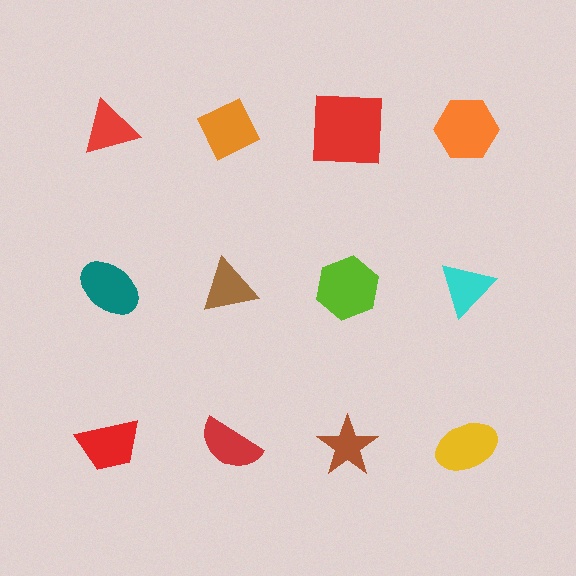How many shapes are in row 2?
4 shapes.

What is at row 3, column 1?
A red trapezoid.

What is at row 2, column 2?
A brown triangle.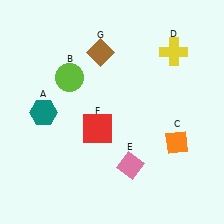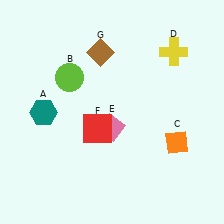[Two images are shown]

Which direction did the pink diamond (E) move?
The pink diamond (E) moved up.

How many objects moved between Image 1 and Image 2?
1 object moved between the two images.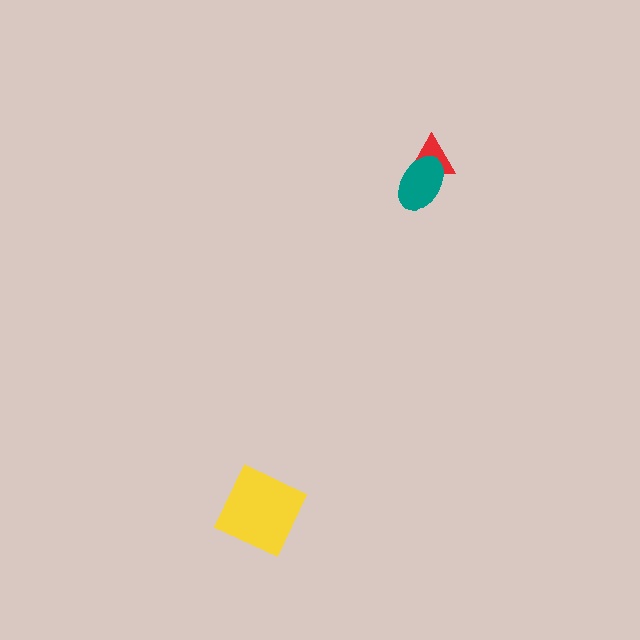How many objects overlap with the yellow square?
0 objects overlap with the yellow square.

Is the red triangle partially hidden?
Yes, it is partially covered by another shape.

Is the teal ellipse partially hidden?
No, no other shape covers it.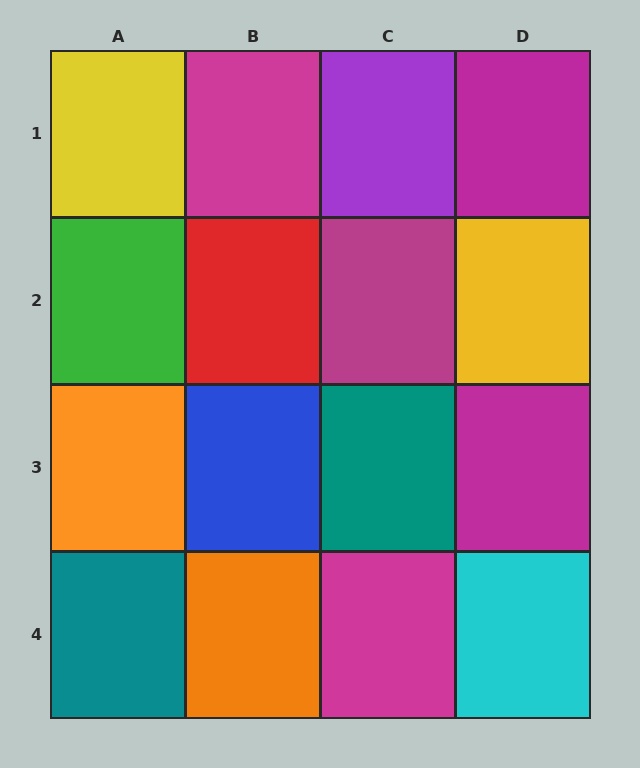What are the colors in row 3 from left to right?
Orange, blue, teal, magenta.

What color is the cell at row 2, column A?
Green.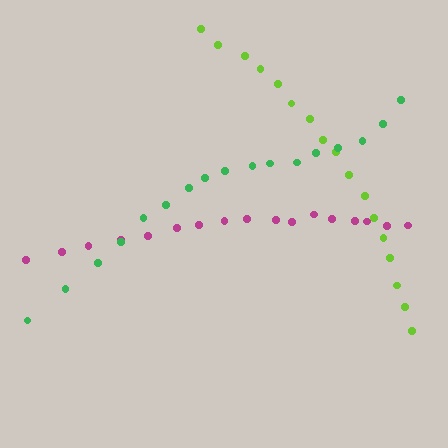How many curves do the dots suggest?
There are 3 distinct paths.